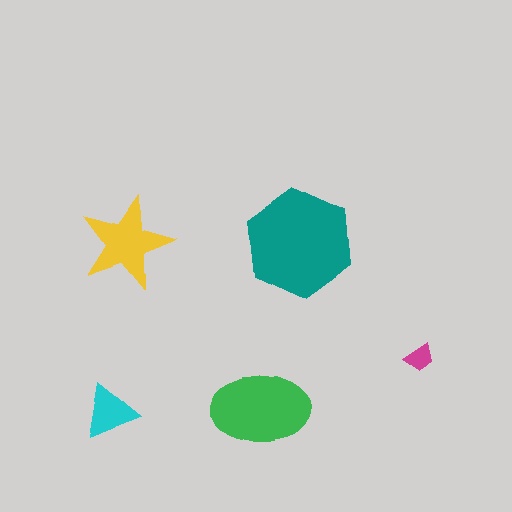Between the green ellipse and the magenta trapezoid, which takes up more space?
The green ellipse.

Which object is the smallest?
The magenta trapezoid.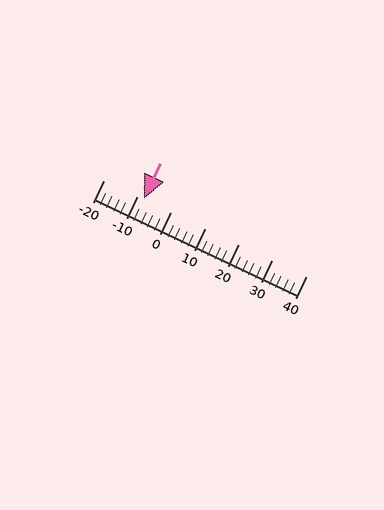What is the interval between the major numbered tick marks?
The major tick marks are spaced 10 units apart.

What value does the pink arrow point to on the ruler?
The pink arrow points to approximately -8.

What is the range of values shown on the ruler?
The ruler shows values from -20 to 40.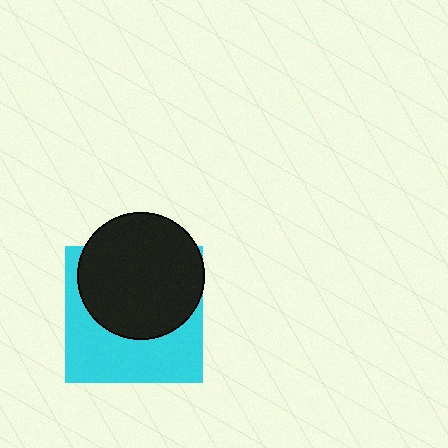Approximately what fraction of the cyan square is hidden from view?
Roughly 53% of the cyan square is hidden behind the black circle.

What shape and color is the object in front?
The object in front is a black circle.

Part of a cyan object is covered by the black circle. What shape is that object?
It is a square.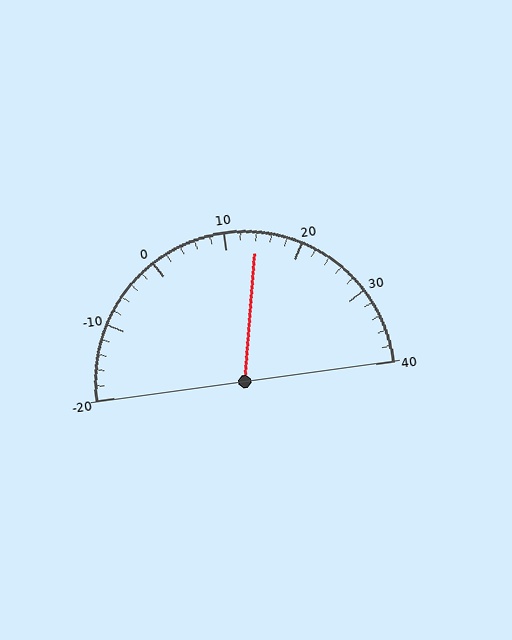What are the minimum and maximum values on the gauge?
The gauge ranges from -20 to 40.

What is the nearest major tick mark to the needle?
The nearest major tick mark is 10.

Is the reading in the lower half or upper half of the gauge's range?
The reading is in the upper half of the range (-20 to 40).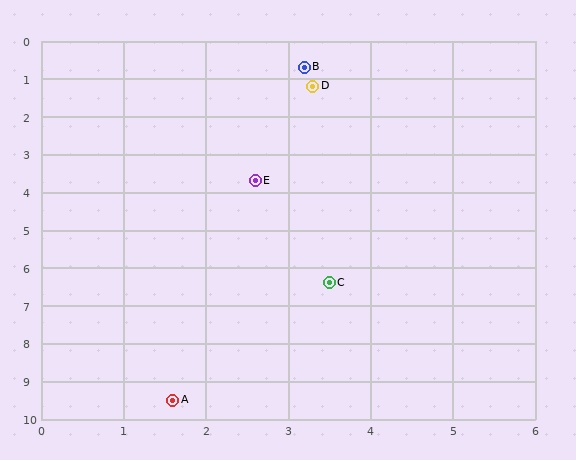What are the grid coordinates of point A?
Point A is at approximately (1.6, 9.5).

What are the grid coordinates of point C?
Point C is at approximately (3.5, 6.4).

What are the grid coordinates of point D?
Point D is at approximately (3.3, 1.2).